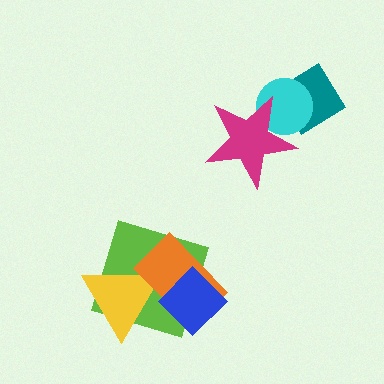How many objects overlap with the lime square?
3 objects overlap with the lime square.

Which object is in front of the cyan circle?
The magenta star is in front of the cyan circle.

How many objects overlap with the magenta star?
1 object overlaps with the magenta star.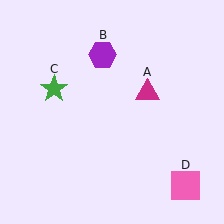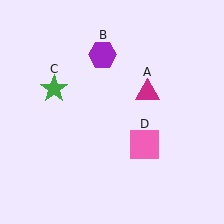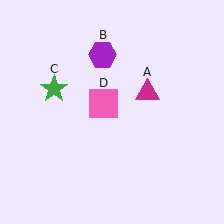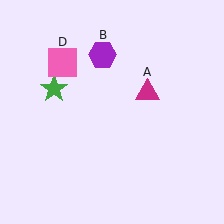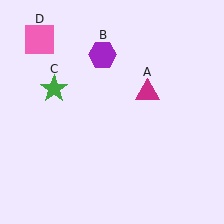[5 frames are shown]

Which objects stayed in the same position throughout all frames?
Magenta triangle (object A) and purple hexagon (object B) and green star (object C) remained stationary.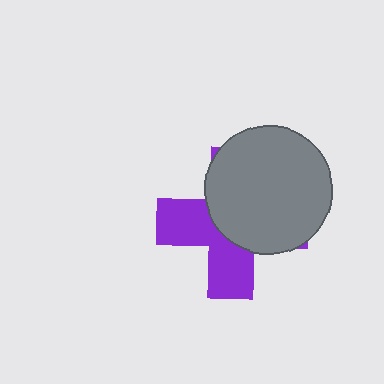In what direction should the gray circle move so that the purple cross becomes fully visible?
The gray circle should move toward the upper-right. That is the shortest direction to clear the overlap and leave the purple cross fully visible.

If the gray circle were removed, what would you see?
You would see the complete purple cross.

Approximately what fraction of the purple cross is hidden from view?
Roughly 56% of the purple cross is hidden behind the gray circle.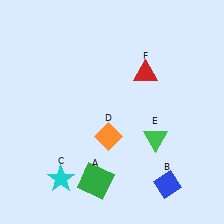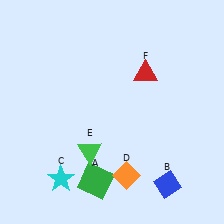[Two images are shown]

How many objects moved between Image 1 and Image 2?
2 objects moved between the two images.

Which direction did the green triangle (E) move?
The green triangle (E) moved left.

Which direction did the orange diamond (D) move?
The orange diamond (D) moved down.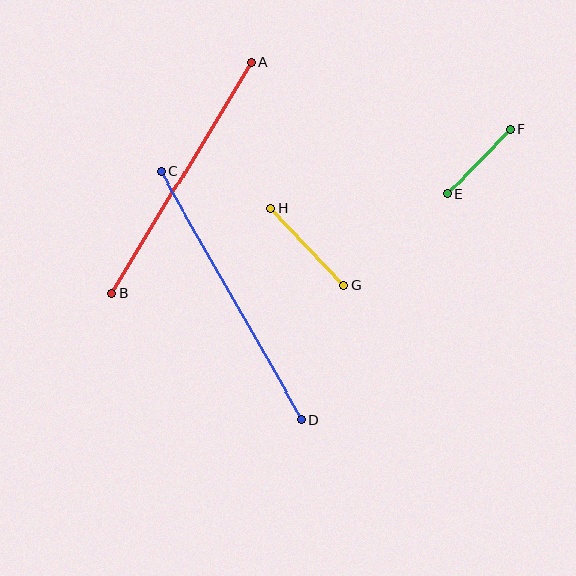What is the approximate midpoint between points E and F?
The midpoint is at approximately (479, 161) pixels.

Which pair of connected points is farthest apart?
Points C and D are farthest apart.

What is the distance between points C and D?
The distance is approximately 285 pixels.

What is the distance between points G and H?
The distance is approximately 106 pixels.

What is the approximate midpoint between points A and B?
The midpoint is at approximately (182, 178) pixels.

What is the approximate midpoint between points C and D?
The midpoint is at approximately (231, 296) pixels.